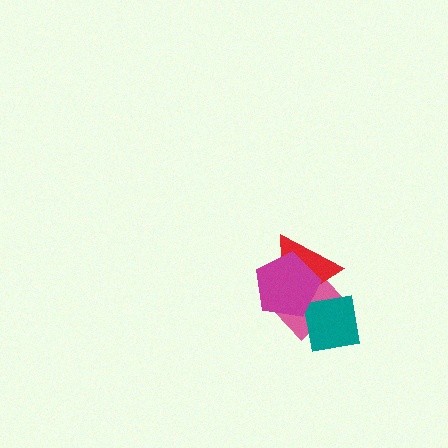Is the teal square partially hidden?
Yes, it is partially covered by another shape.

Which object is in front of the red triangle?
The magenta pentagon is in front of the red triangle.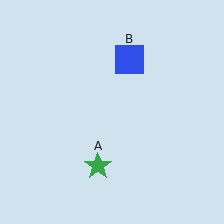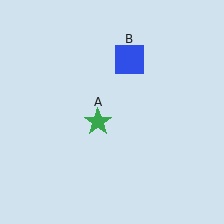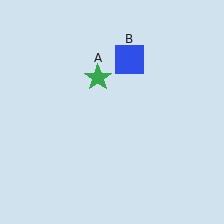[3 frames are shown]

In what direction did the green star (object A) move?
The green star (object A) moved up.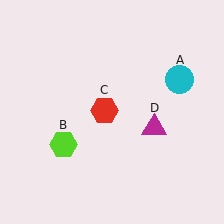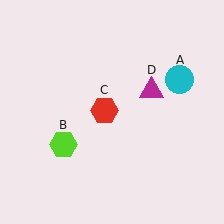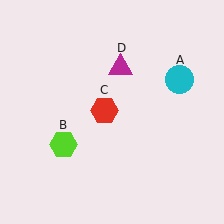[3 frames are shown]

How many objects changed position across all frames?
1 object changed position: magenta triangle (object D).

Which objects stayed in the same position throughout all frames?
Cyan circle (object A) and lime hexagon (object B) and red hexagon (object C) remained stationary.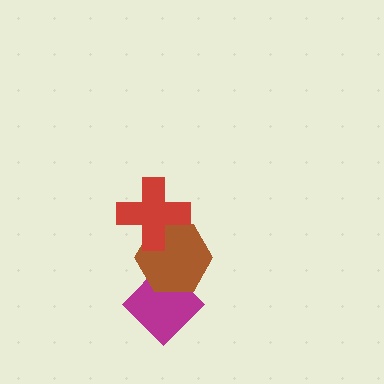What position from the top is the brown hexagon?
The brown hexagon is 2nd from the top.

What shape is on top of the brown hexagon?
The red cross is on top of the brown hexagon.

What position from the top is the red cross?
The red cross is 1st from the top.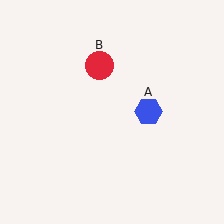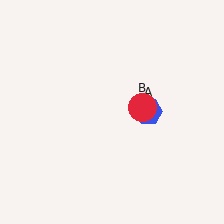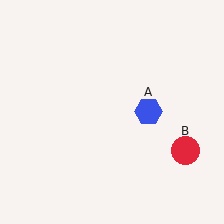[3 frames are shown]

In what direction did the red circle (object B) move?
The red circle (object B) moved down and to the right.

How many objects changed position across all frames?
1 object changed position: red circle (object B).